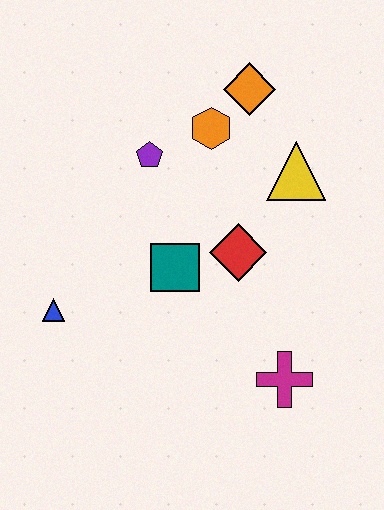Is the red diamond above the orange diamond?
No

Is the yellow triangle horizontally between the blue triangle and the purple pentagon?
No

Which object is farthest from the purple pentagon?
The magenta cross is farthest from the purple pentagon.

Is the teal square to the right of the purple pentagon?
Yes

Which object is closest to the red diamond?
The teal square is closest to the red diamond.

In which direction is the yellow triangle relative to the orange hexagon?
The yellow triangle is to the right of the orange hexagon.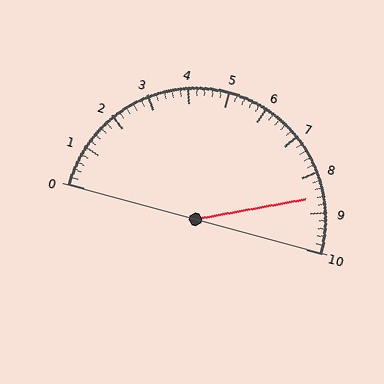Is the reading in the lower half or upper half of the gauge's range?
The reading is in the upper half of the range (0 to 10).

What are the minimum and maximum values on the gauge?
The gauge ranges from 0 to 10.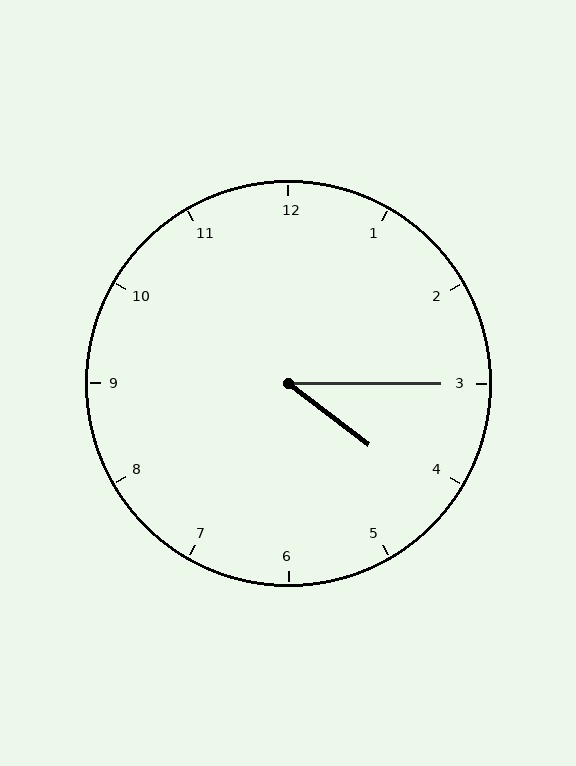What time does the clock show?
4:15.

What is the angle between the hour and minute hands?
Approximately 38 degrees.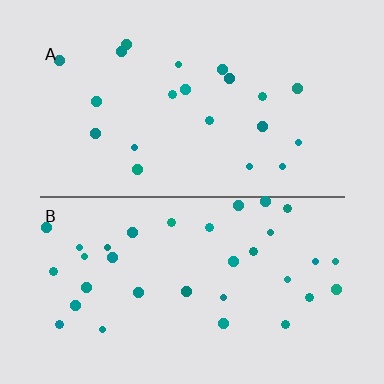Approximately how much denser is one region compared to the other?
Approximately 1.6× — region B over region A.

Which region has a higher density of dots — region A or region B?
B (the bottom).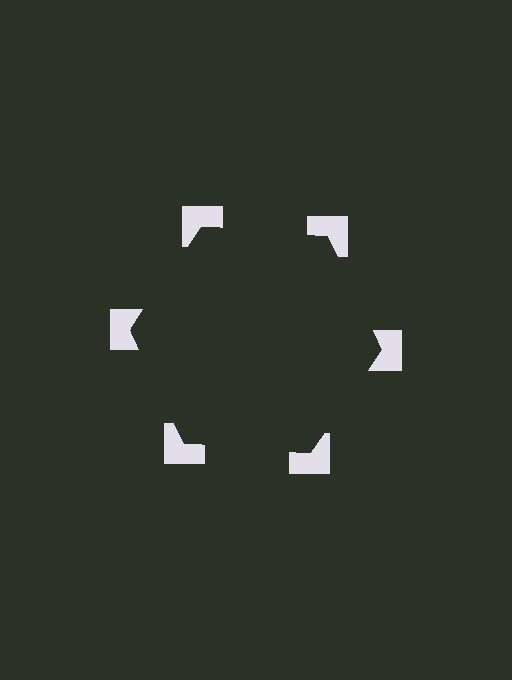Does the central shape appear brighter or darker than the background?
It typically appears slightly darker than the background, even though no actual brightness change is drawn.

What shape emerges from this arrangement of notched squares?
An illusory hexagon — its edges are inferred from the aligned wedge cuts in the notched squares, not physically drawn.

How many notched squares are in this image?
There are 6 — one at each vertex of the illusory hexagon.